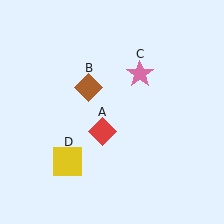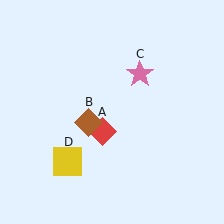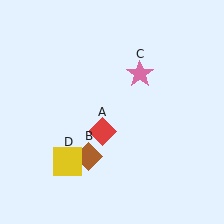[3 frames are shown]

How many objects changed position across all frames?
1 object changed position: brown diamond (object B).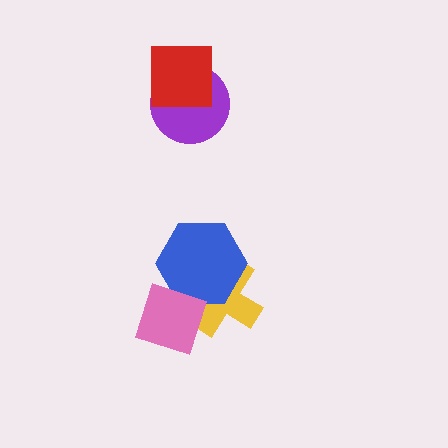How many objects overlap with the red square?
1 object overlaps with the red square.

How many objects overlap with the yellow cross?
2 objects overlap with the yellow cross.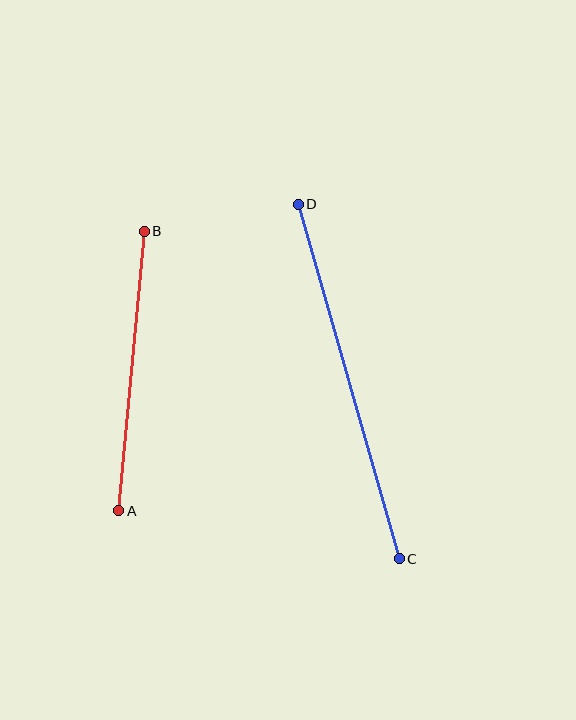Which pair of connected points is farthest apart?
Points C and D are farthest apart.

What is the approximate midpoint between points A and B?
The midpoint is at approximately (132, 371) pixels.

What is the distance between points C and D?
The distance is approximately 368 pixels.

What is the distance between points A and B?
The distance is approximately 281 pixels.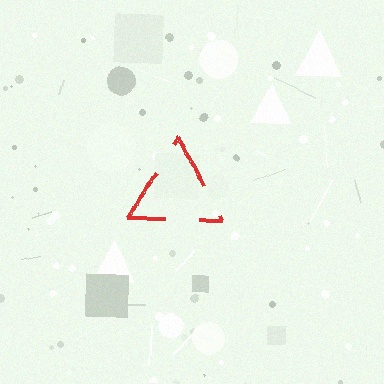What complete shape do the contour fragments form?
The contour fragments form a triangle.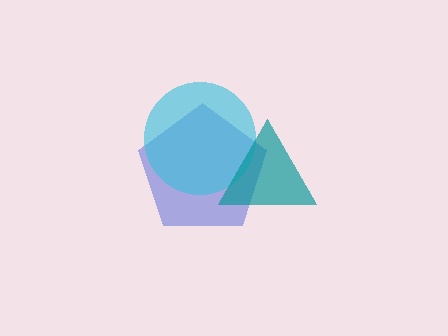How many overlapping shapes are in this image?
There are 3 overlapping shapes in the image.